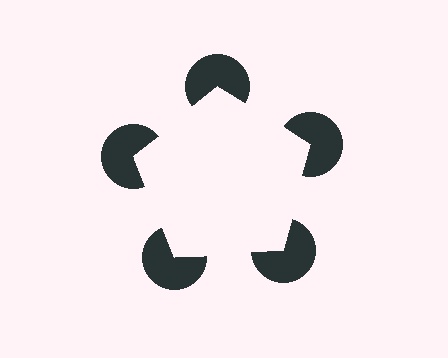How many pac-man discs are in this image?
There are 5 — one at each vertex of the illusory pentagon.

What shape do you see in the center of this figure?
An illusory pentagon — its edges are inferred from the aligned wedge cuts in the pac-man discs, not physically drawn.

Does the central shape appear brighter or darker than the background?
It typically appears slightly brighter than the background, even though no actual brightness change is drawn.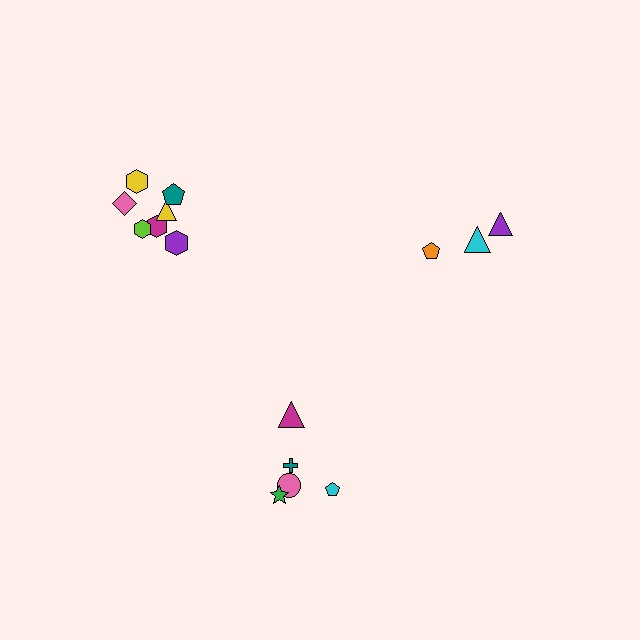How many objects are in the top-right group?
There are 3 objects.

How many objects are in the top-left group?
There are 7 objects.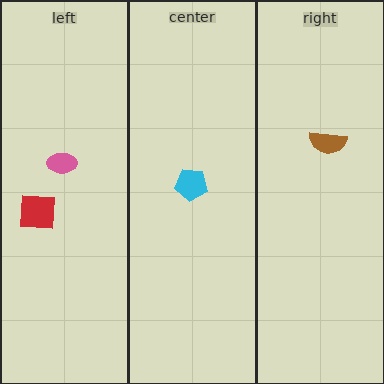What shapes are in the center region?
The cyan pentagon.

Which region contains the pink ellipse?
The left region.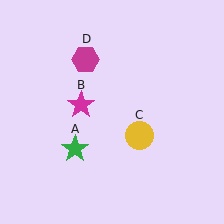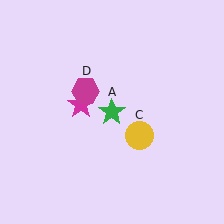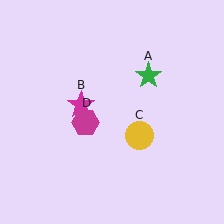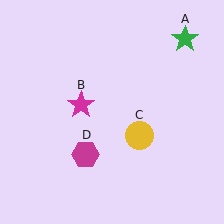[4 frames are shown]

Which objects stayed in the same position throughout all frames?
Magenta star (object B) and yellow circle (object C) remained stationary.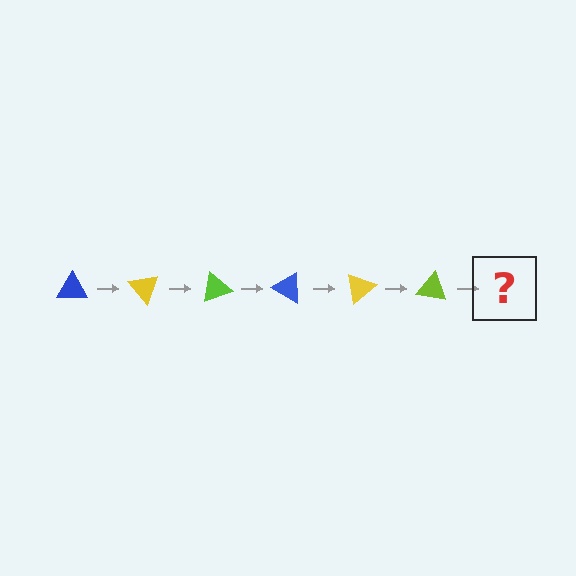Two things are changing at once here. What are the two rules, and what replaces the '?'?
The two rules are that it rotates 50 degrees each step and the color cycles through blue, yellow, and lime. The '?' should be a blue triangle, rotated 300 degrees from the start.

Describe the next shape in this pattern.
It should be a blue triangle, rotated 300 degrees from the start.